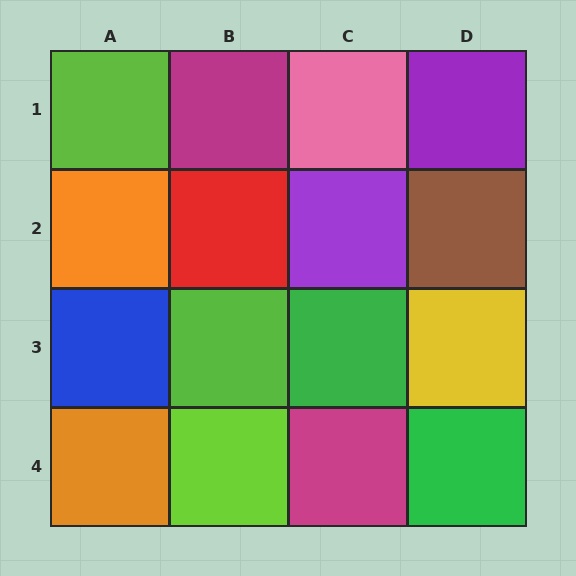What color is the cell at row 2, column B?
Red.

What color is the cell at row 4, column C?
Magenta.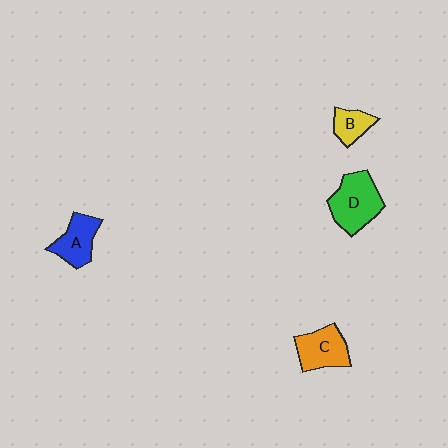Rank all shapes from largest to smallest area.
From largest to smallest: D (green), C (orange), A (blue), B (yellow).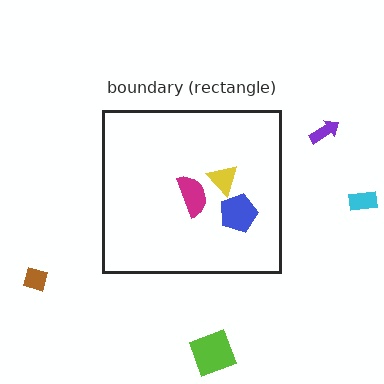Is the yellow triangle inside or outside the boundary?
Inside.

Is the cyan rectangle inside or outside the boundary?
Outside.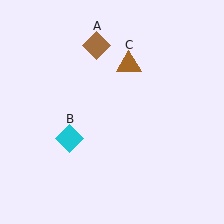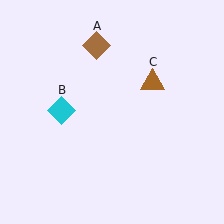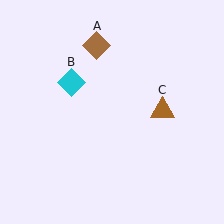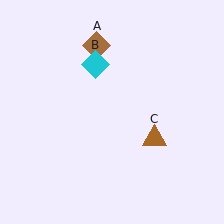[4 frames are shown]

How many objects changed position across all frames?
2 objects changed position: cyan diamond (object B), brown triangle (object C).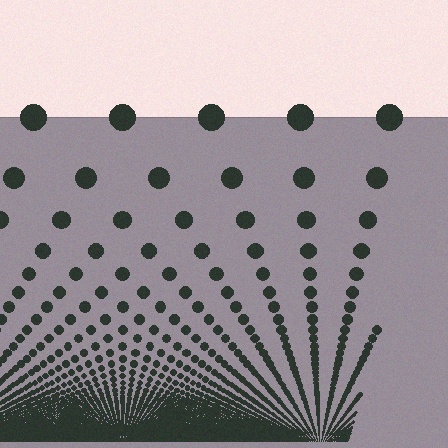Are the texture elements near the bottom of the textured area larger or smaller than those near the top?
Smaller. The gradient is inverted — elements near the bottom are smaller and denser.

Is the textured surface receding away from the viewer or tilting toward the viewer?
The surface appears to tilt toward the viewer. Texture elements get larger and sparser toward the top.